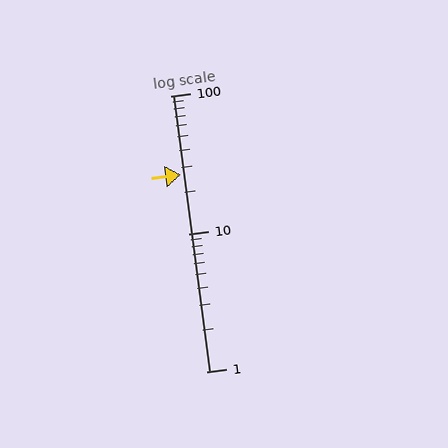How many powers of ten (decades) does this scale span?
The scale spans 2 decades, from 1 to 100.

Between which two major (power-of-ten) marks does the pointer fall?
The pointer is between 10 and 100.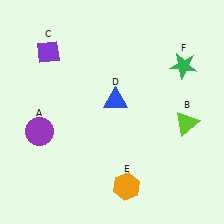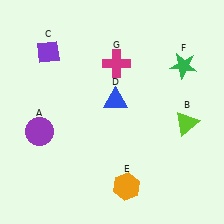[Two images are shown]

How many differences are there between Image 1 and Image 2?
There is 1 difference between the two images.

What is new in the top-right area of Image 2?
A magenta cross (G) was added in the top-right area of Image 2.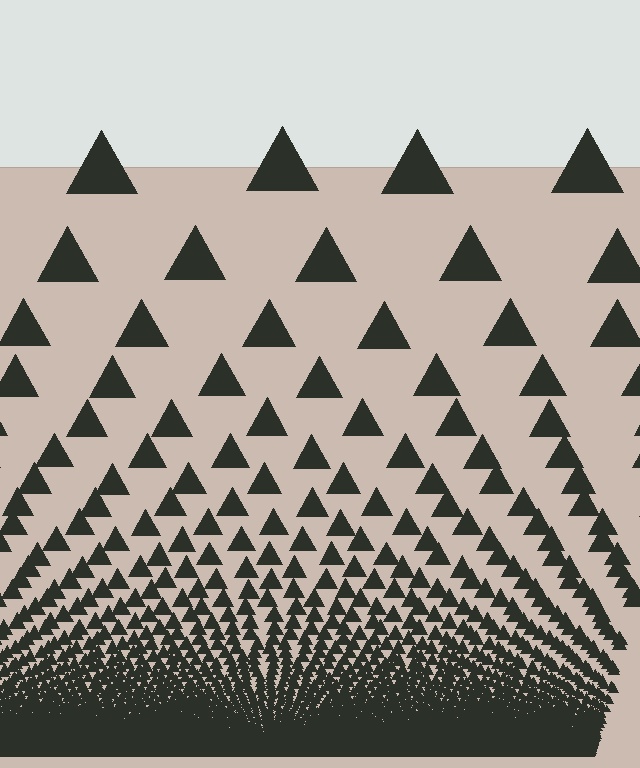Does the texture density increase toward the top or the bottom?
Density increases toward the bottom.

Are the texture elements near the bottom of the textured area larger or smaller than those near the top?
Smaller. The gradient is inverted — elements near the bottom are smaller and denser.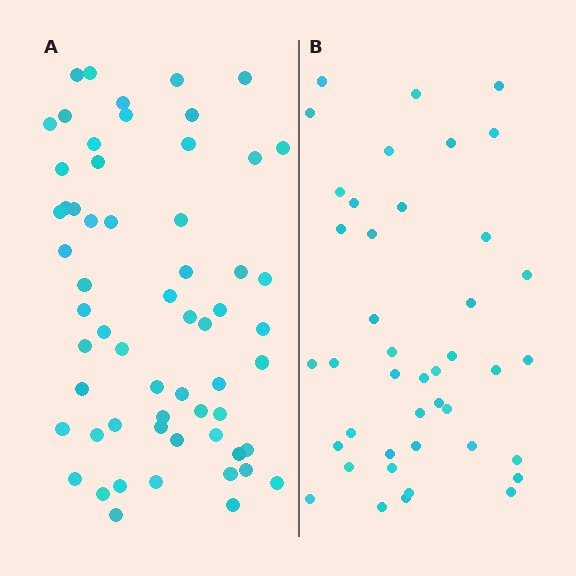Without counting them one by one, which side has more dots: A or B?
Region A (the left region) has more dots.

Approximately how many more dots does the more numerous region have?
Region A has approximately 20 more dots than region B.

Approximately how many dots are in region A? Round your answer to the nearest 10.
About 60 dots.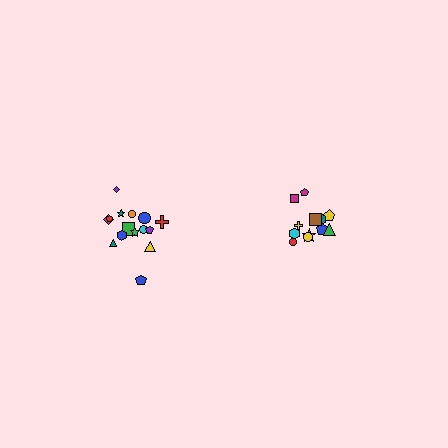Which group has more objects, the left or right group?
The left group.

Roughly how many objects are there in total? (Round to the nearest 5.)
Roughly 25 objects in total.